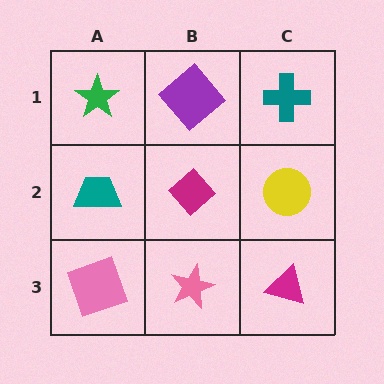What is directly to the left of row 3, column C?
A pink star.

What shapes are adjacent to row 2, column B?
A purple diamond (row 1, column B), a pink star (row 3, column B), a teal trapezoid (row 2, column A), a yellow circle (row 2, column C).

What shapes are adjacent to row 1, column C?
A yellow circle (row 2, column C), a purple diamond (row 1, column B).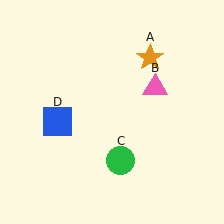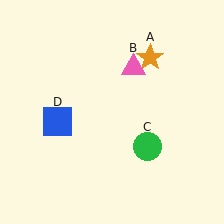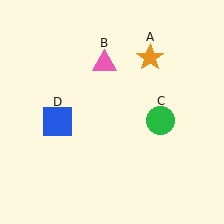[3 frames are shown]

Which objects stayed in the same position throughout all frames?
Orange star (object A) and blue square (object D) remained stationary.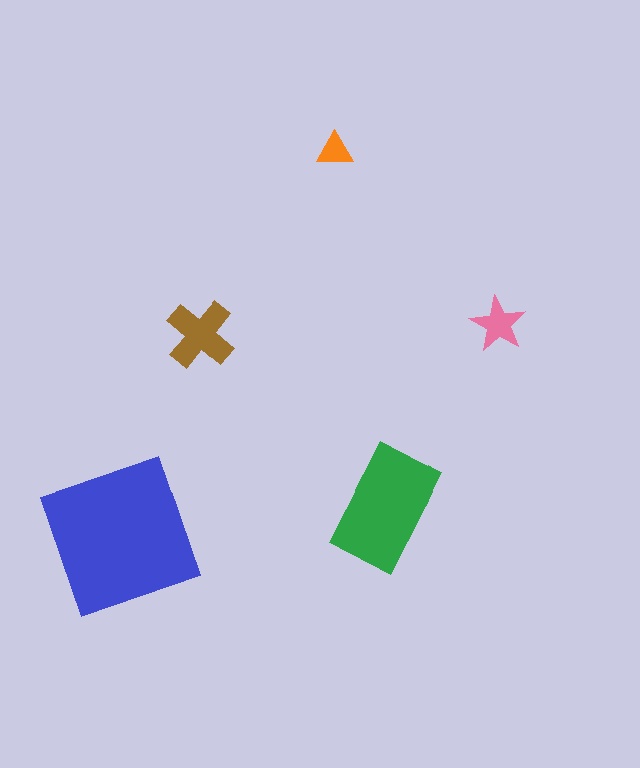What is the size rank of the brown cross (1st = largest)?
3rd.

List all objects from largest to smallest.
The blue square, the green rectangle, the brown cross, the pink star, the orange triangle.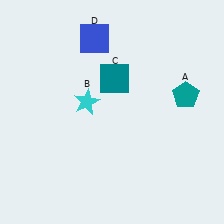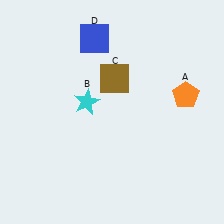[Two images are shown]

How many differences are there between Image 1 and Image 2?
There are 2 differences between the two images.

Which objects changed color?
A changed from teal to orange. C changed from teal to brown.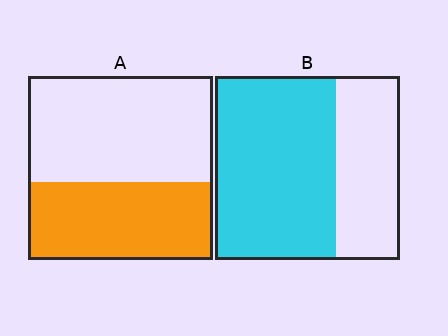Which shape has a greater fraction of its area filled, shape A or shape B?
Shape B.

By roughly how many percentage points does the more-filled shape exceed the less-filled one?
By roughly 25 percentage points (B over A).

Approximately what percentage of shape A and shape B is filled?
A is approximately 40% and B is approximately 65%.